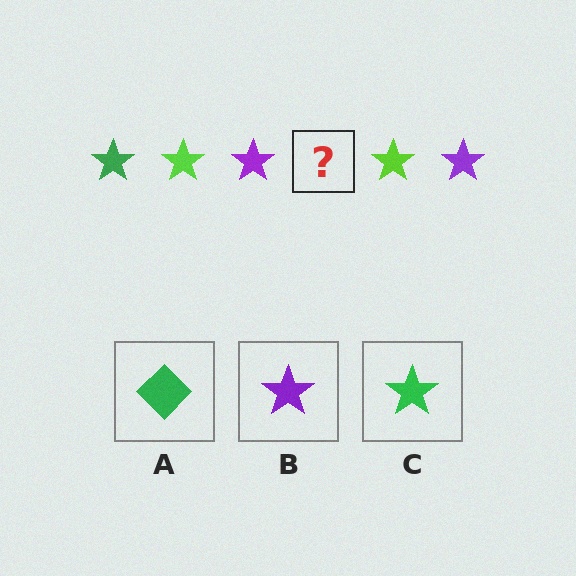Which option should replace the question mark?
Option C.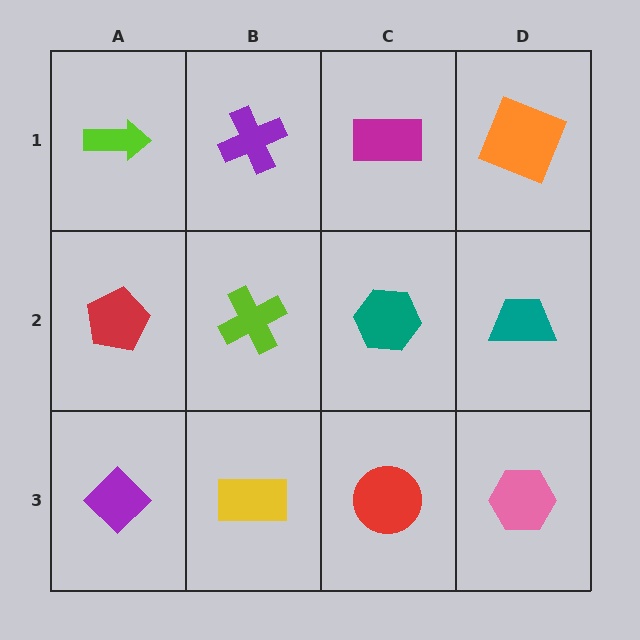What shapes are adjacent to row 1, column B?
A lime cross (row 2, column B), a lime arrow (row 1, column A), a magenta rectangle (row 1, column C).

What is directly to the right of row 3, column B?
A red circle.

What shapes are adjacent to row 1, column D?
A teal trapezoid (row 2, column D), a magenta rectangle (row 1, column C).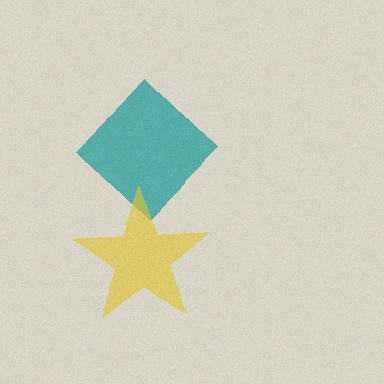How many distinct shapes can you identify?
There are 2 distinct shapes: a teal diamond, a yellow star.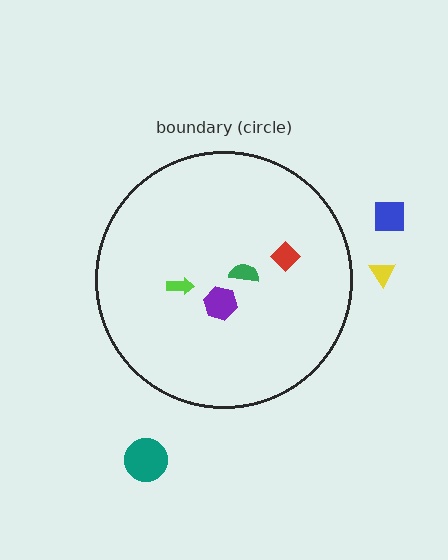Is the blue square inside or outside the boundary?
Outside.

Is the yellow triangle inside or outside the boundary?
Outside.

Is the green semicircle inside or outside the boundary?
Inside.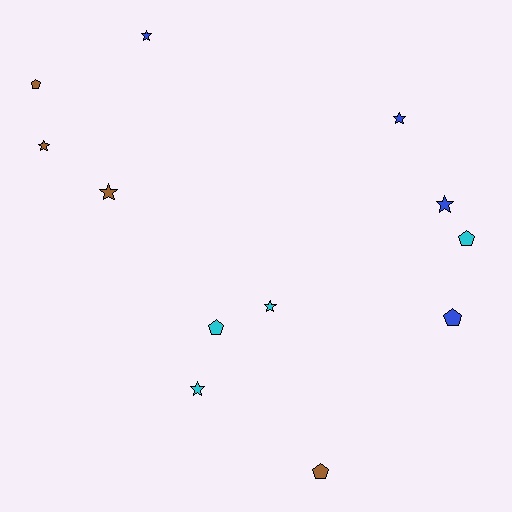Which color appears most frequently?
Brown, with 4 objects.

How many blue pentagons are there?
There is 1 blue pentagon.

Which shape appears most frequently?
Star, with 7 objects.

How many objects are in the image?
There are 12 objects.